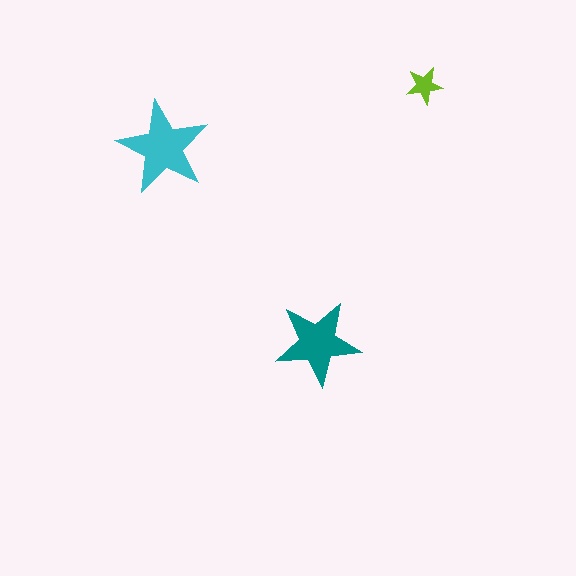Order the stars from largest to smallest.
the cyan one, the teal one, the lime one.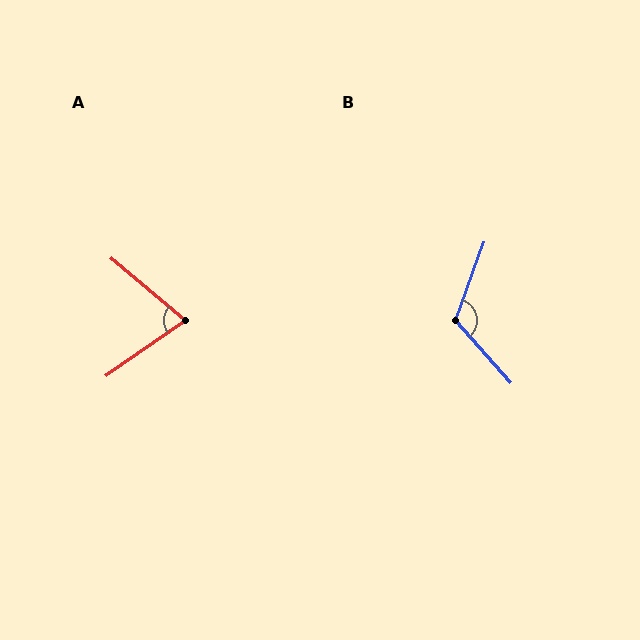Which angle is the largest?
B, at approximately 119 degrees.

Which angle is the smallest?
A, at approximately 75 degrees.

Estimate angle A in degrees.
Approximately 75 degrees.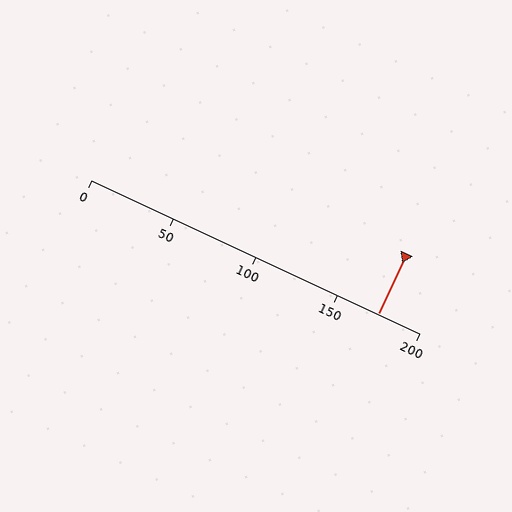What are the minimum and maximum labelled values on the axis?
The axis runs from 0 to 200.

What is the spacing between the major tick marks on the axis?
The major ticks are spaced 50 apart.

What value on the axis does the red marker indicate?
The marker indicates approximately 175.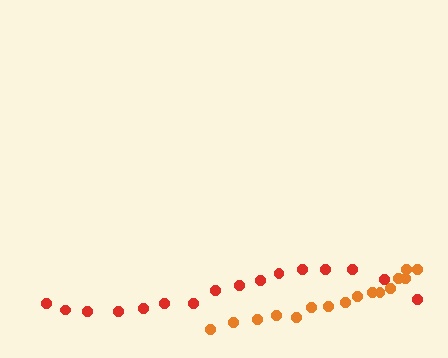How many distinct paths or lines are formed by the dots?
There are 2 distinct paths.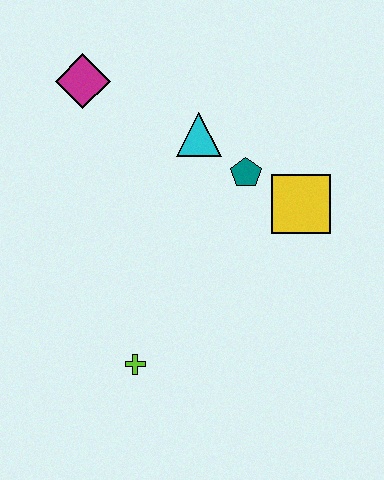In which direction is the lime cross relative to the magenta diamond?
The lime cross is below the magenta diamond.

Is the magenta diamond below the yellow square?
No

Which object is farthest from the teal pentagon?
The lime cross is farthest from the teal pentagon.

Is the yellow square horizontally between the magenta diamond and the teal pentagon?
No